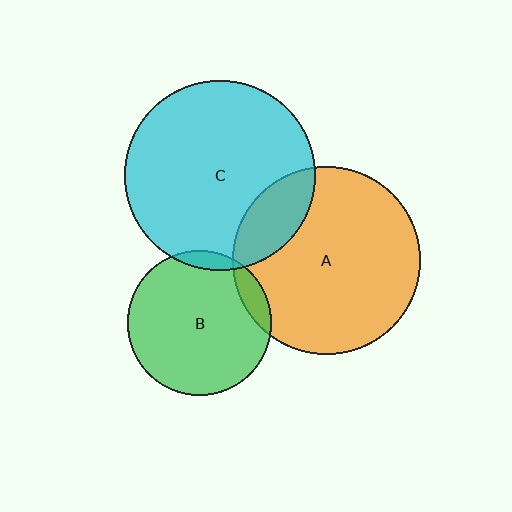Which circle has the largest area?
Circle C (cyan).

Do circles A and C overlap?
Yes.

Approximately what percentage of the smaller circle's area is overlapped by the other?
Approximately 15%.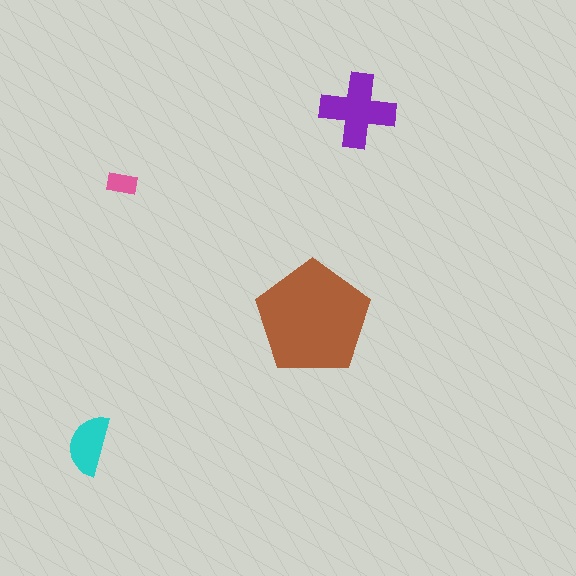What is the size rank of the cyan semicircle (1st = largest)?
3rd.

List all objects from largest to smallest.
The brown pentagon, the purple cross, the cyan semicircle, the pink rectangle.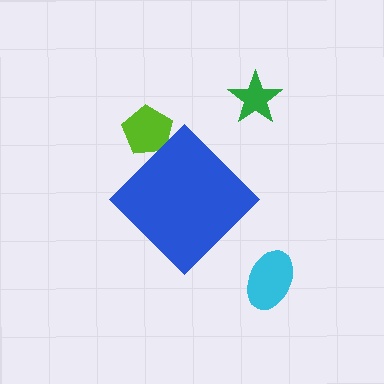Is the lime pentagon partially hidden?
Yes, the lime pentagon is partially hidden behind the blue diamond.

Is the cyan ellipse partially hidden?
No, the cyan ellipse is fully visible.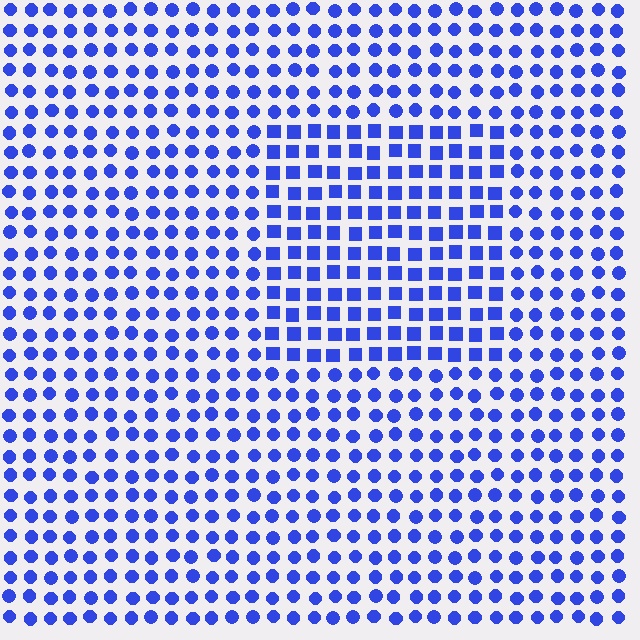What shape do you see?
I see a rectangle.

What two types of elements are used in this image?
The image uses squares inside the rectangle region and circles outside it.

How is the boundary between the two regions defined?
The boundary is defined by a change in element shape: squares inside vs. circles outside. All elements share the same color and spacing.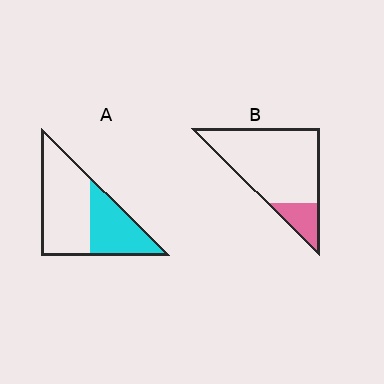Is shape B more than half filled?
No.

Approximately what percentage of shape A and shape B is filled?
A is approximately 40% and B is approximately 15%.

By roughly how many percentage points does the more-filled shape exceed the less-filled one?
By roughly 20 percentage points (A over B).